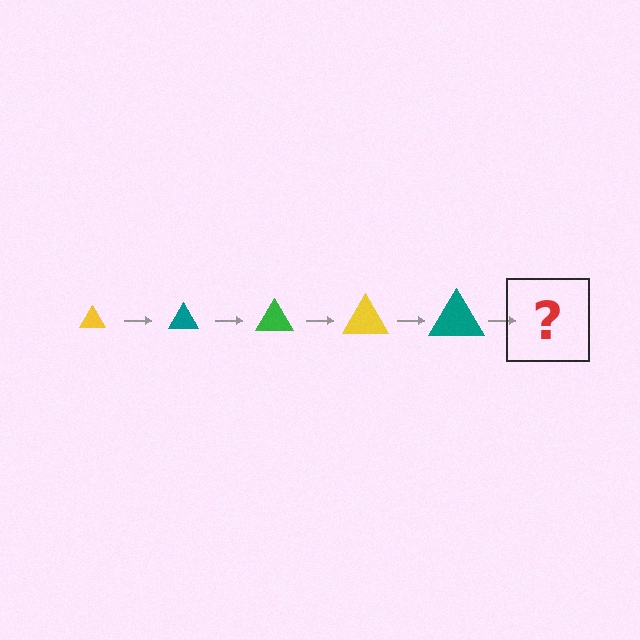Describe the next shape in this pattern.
It should be a green triangle, larger than the previous one.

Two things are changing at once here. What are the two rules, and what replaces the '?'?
The two rules are that the triangle grows larger each step and the color cycles through yellow, teal, and green. The '?' should be a green triangle, larger than the previous one.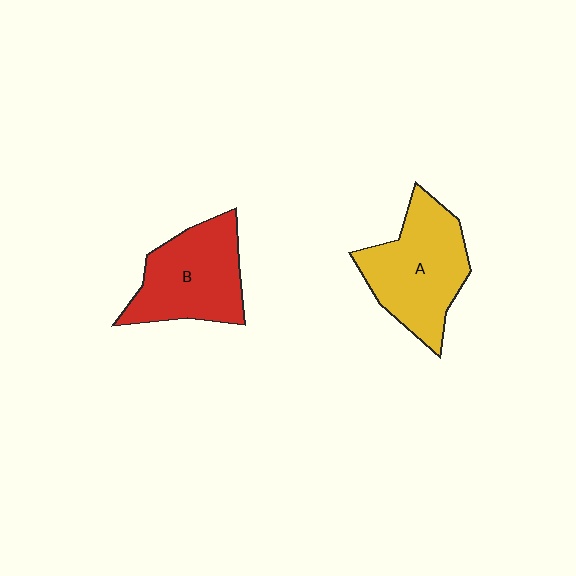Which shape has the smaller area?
Shape B (red).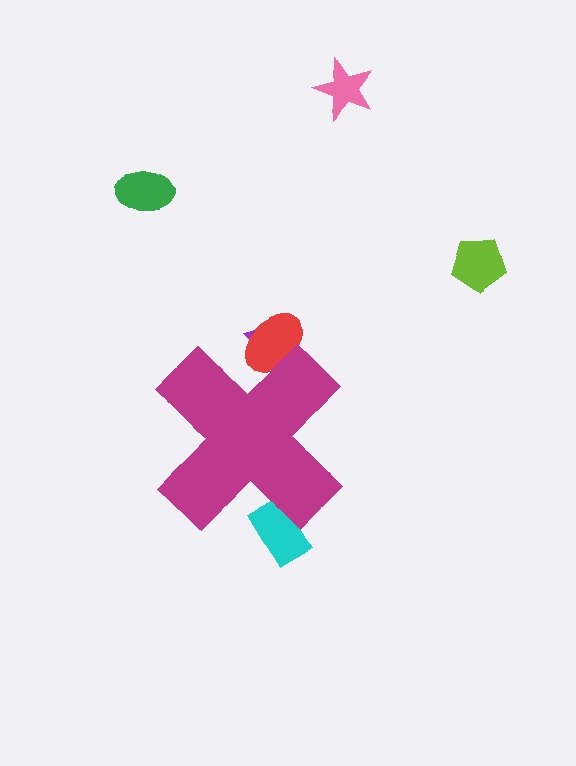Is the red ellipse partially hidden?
Yes, the red ellipse is partially hidden behind the magenta cross.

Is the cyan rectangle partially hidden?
Yes, the cyan rectangle is partially hidden behind the magenta cross.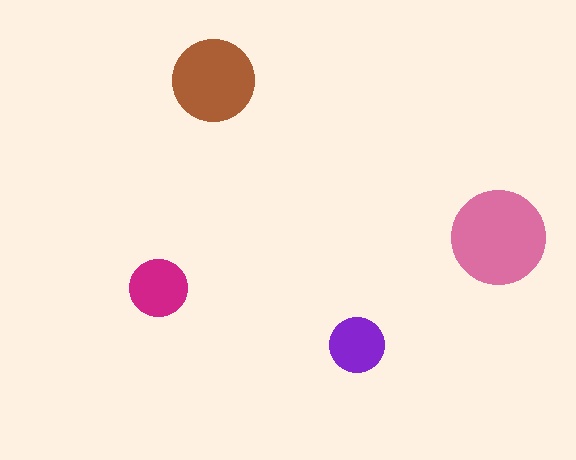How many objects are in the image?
There are 4 objects in the image.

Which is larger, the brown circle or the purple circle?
The brown one.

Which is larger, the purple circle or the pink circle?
The pink one.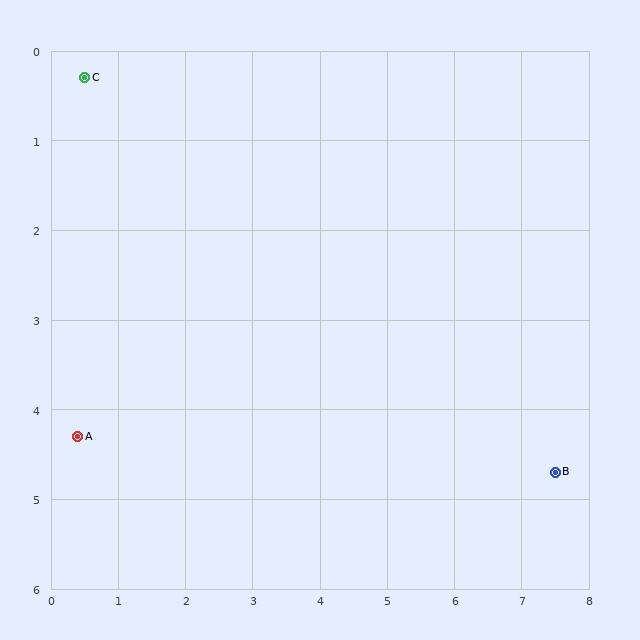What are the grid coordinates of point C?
Point C is at approximately (0.5, 0.3).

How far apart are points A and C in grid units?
Points A and C are about 4.0 grid units apart.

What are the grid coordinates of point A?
Point A is at approximately (0.4, 4.3).